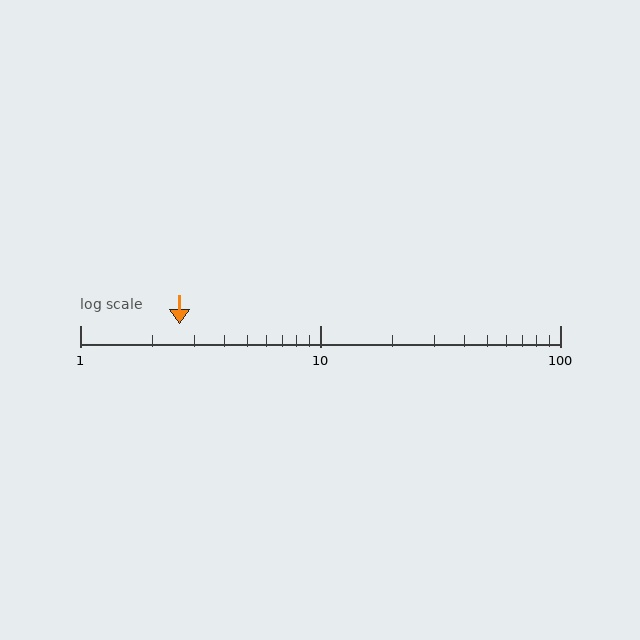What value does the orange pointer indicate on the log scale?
The pointer indicates approximately 2.6.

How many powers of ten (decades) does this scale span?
The scale spans 2 decades, from 1 to 100.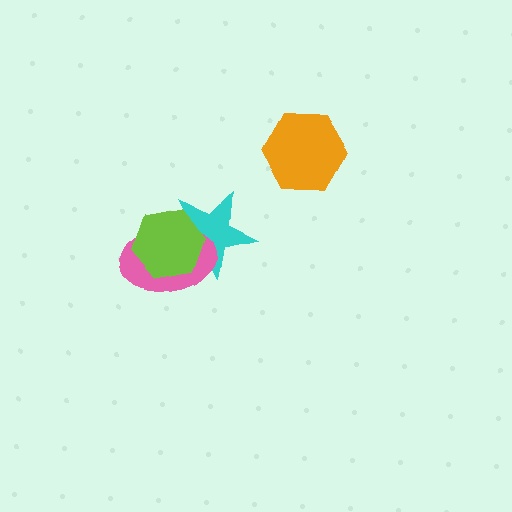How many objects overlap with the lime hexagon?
2 objects overlap with the lime hexagon.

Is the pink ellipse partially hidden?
Yes, it is partially covered by another shape.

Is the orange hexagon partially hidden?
No, no other shape covers it.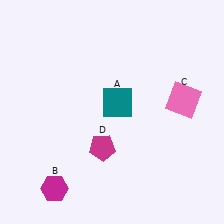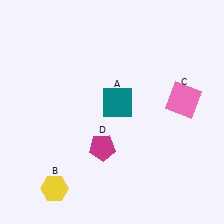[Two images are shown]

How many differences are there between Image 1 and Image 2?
There is 1 difference between the two images.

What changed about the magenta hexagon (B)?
In Image 1, B is magenta. In Image 2, it changed to yellow.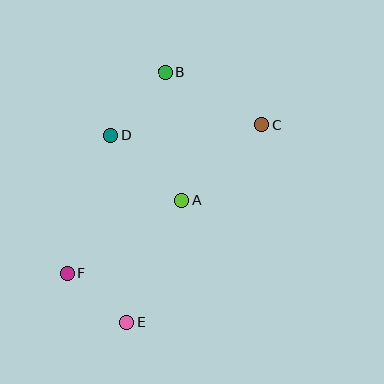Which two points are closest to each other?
Points E and F are closest to each other.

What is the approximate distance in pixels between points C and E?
The distance between C and E is approximately 239 pixels.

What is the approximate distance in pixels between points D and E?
The distance between D and E is approximately 188 pixels.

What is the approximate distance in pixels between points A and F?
The distance between A and F is approximately 136 pixels.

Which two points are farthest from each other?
Points B and E are farthest from each other.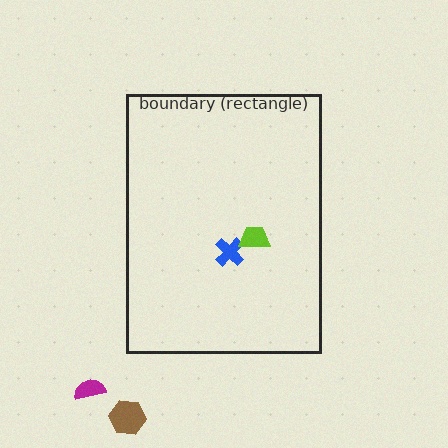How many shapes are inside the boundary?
2 inside, 2 outside.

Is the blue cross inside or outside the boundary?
Inside.